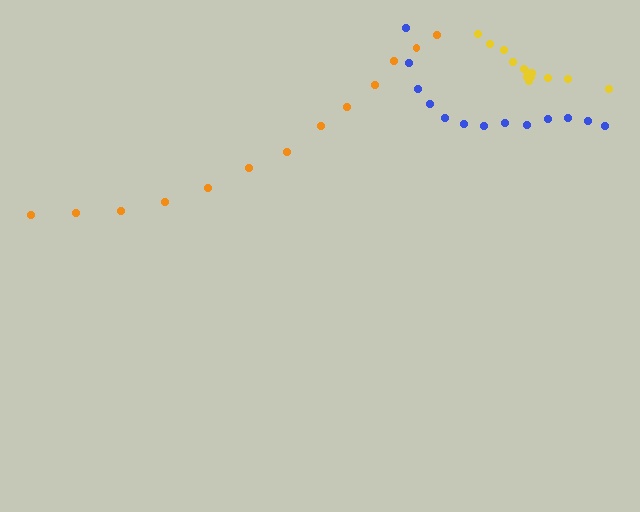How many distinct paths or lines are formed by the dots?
There are 3 distinct paths.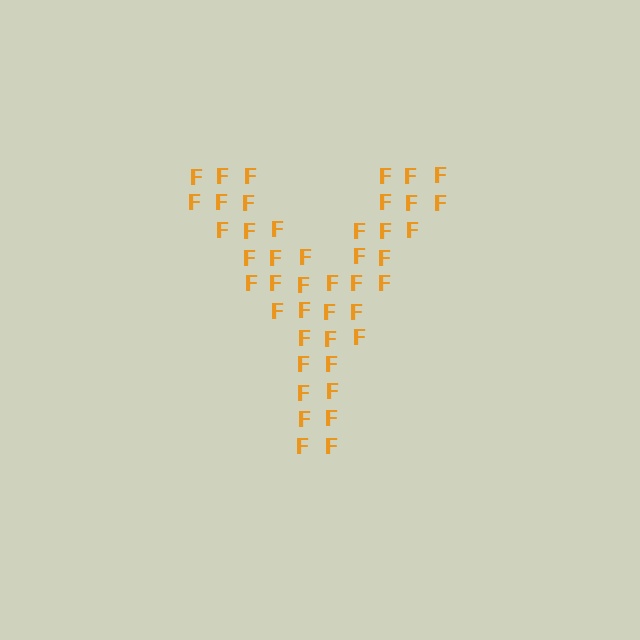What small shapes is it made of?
It is made of small letter F's.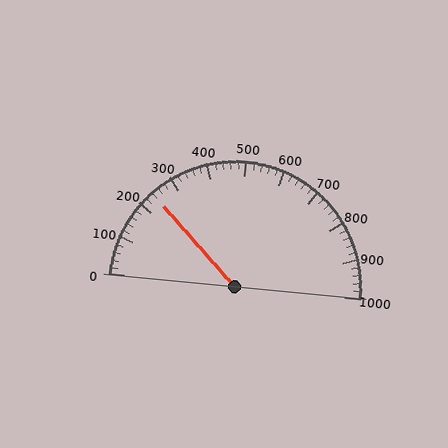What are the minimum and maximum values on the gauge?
The gauge ranges from 0 to 1000.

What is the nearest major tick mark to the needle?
The nearest major tick mark is 200.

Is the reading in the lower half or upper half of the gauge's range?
The reading is in the lower half of the range (0 to 1000).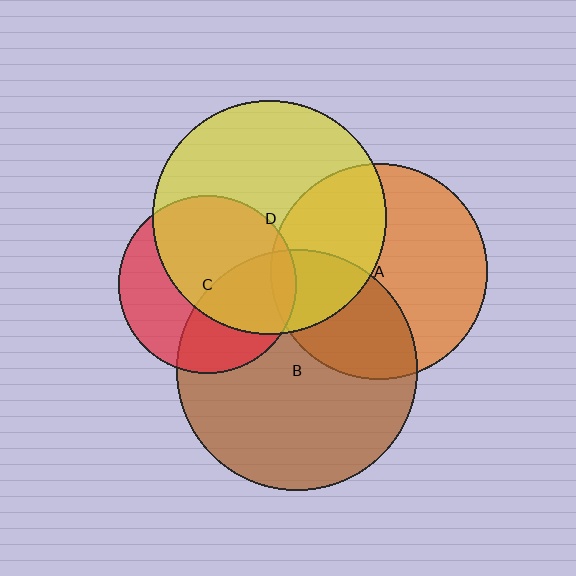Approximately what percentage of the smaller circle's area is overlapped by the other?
Approximately 35%.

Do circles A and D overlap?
Yes.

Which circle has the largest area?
Circle B (brown).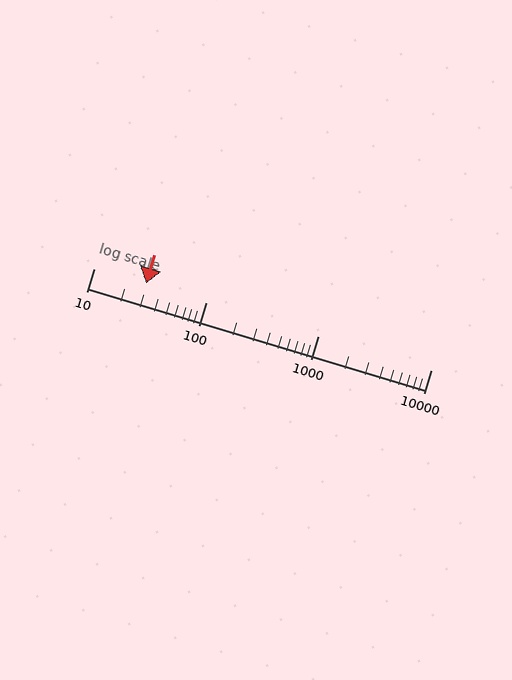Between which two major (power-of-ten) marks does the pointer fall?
The pointer is between 10 and 100.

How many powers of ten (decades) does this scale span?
The scale spans 3 decades, from 10 to 10000.